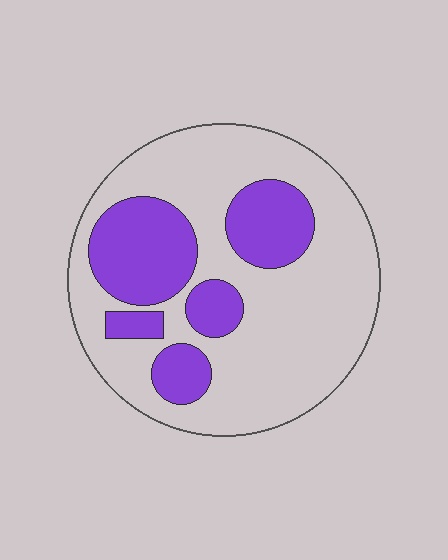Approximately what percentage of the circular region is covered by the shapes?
Approximately 30%.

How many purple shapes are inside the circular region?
5.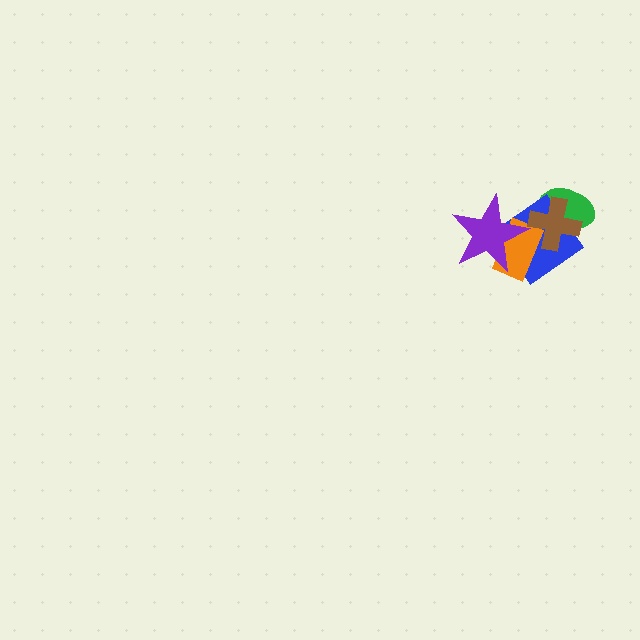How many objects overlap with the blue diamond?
4 objects overlap with the blue diamond.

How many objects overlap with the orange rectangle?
3 objects overlap with the orange rectangle.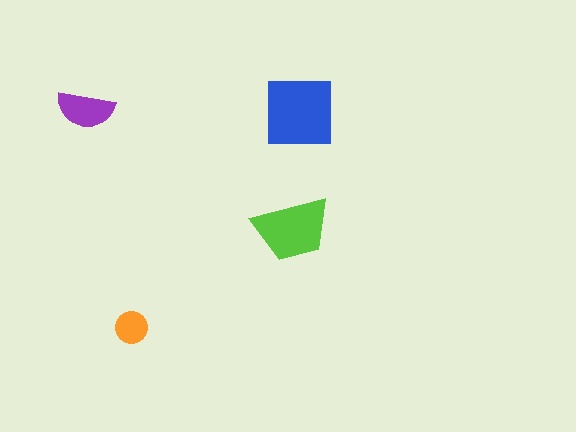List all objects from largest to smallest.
The blue square, the lime trapezoid, the purple semicircle, the orange circle.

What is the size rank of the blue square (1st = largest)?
1st.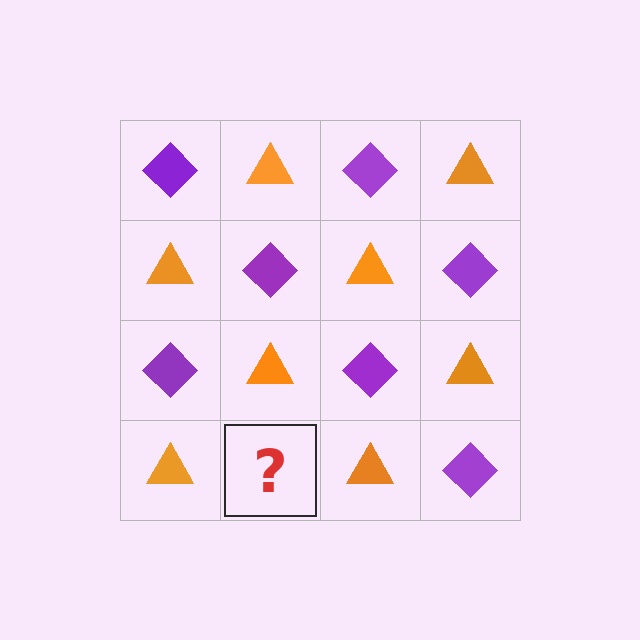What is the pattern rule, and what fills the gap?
The rule is that it alternates purple diamond and orange triangle in a checkerboard pattern. The gap should be filled with a purple diamond.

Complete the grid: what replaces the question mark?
The question mark should be replaced with a purple diamond.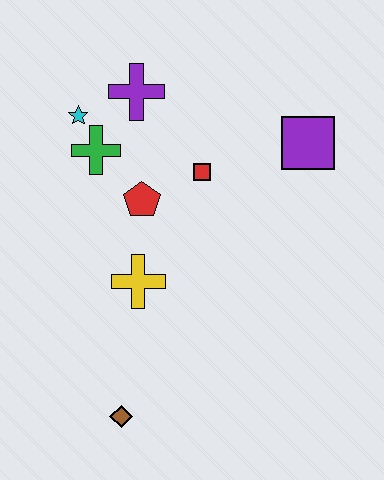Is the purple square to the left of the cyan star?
No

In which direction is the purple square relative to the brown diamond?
The purple square is above the brown diamond.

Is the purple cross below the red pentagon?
No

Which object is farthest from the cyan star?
The brown diamond is farthest from the cyan star.